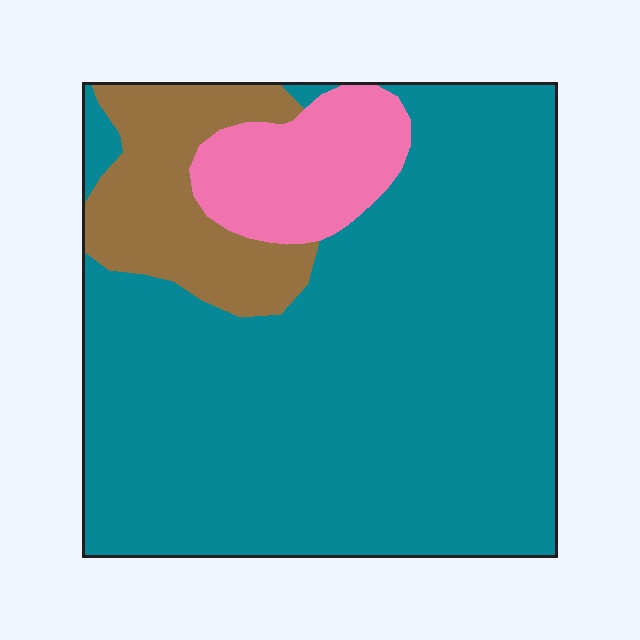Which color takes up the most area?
Teal, at roughly 75%.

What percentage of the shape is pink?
Pink takes up about one tenth (1/10) of the shape.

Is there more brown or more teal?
Teal.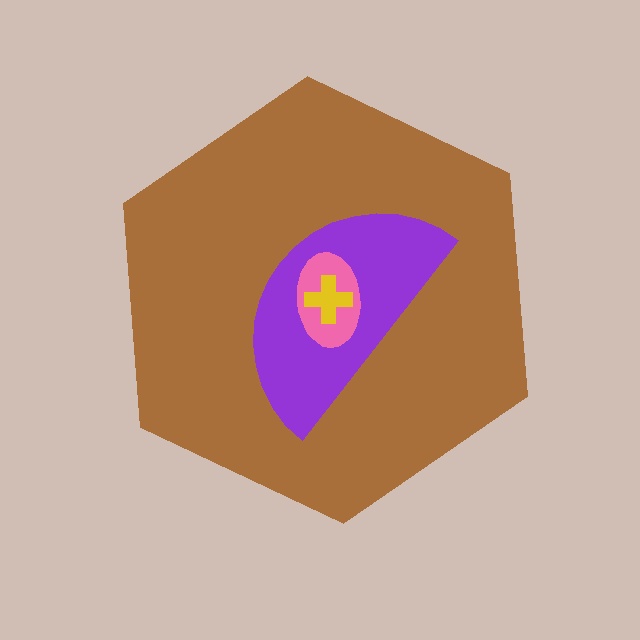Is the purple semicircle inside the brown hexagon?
Yes.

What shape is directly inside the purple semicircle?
The pink ellipse.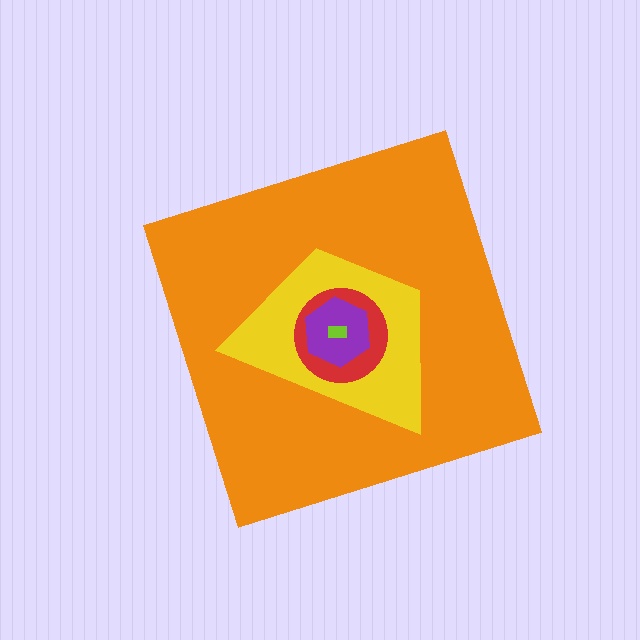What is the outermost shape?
The orange diamond.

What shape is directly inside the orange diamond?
The yellow trapezoid.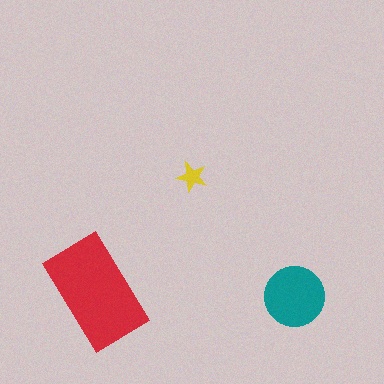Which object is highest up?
The yellow star is topmost.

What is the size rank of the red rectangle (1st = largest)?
1st.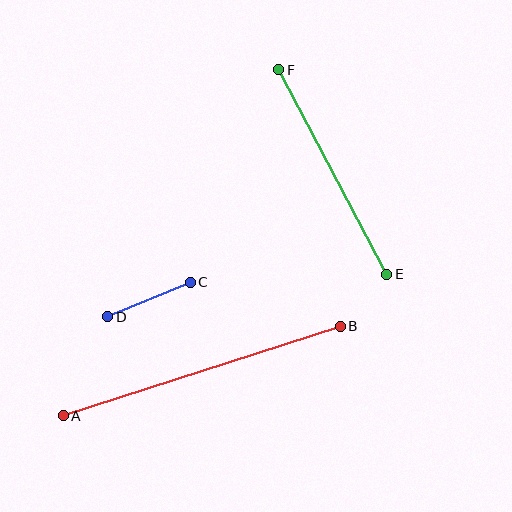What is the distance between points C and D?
The distance is approximately 90 pixels.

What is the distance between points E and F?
The distance is approximately 231 pixels.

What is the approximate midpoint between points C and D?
The midpoint is at approximately (149, 299) pixels.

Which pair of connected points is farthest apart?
Points A and B are farthest apart.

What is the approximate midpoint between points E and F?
The midpoint is at approximately (333, 172) pixels.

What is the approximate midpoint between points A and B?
The midpoint is at approximately (202, 371) pixels.